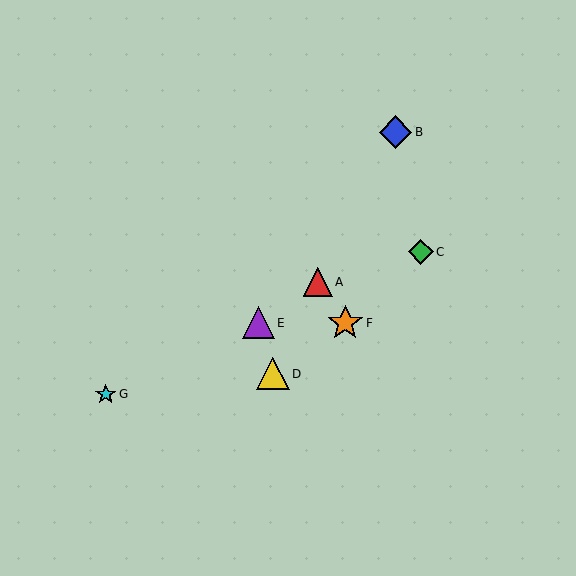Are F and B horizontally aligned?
No, F is at y≈323 and B is at y≈132.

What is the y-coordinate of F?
Object F is at y≈323.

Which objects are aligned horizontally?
Objects E, F are aligned horizontally.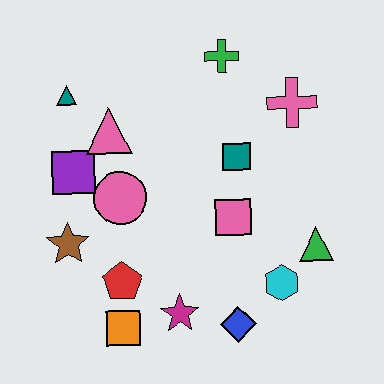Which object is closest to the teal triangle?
The pink triangle is closest to the teal triangle.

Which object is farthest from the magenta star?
The green cross is farthest from the magenta star.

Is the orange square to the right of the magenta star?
No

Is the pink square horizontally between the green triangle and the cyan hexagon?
No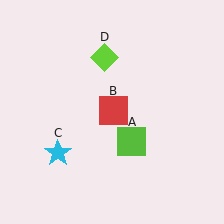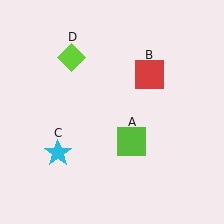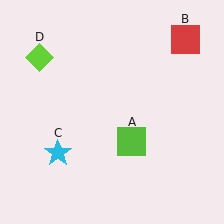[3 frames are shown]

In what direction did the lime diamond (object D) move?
The lime diamond (object D) moved left.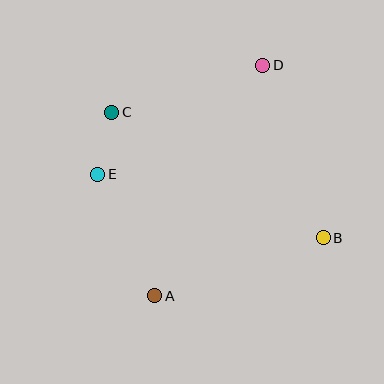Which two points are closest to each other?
Points C and E are closest to each other.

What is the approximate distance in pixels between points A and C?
The distance between A and C is approximately 188 pixels.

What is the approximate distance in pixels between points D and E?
The distance between D and E is approximately 197 pixels.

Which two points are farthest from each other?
Points A and D are farthest from each other.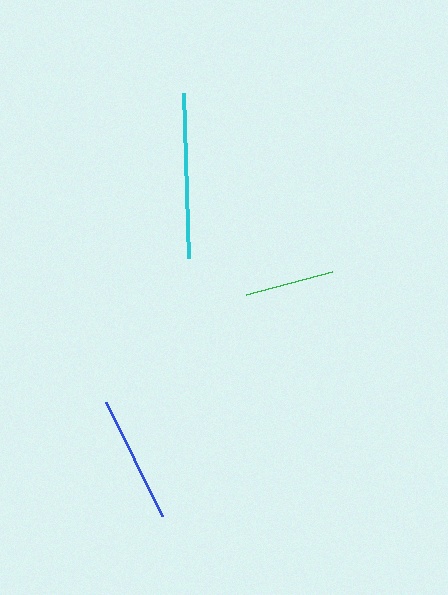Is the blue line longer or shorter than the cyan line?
The cyan line is longer than the blue line.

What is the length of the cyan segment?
The cyan segment is approximately 165 pixels long.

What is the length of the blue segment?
The blue segment is approximately 127 pixels long.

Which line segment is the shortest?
The green line is the shortest at approximately 88 pixels.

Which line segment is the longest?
The cyan line is the longest at approximately 165 pixels.